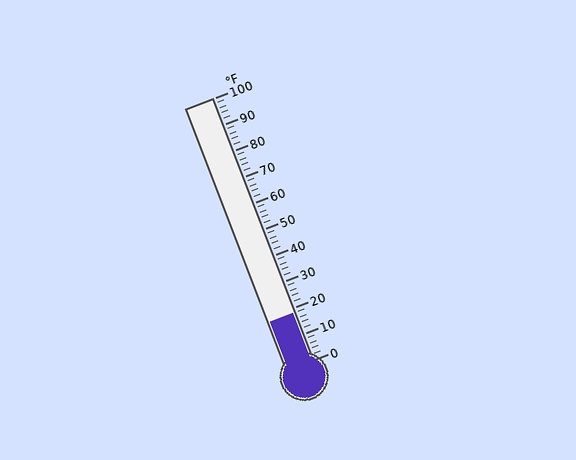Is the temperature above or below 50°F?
The temperature is below 50°F.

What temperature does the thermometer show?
The thermometer shows approximately 18°F.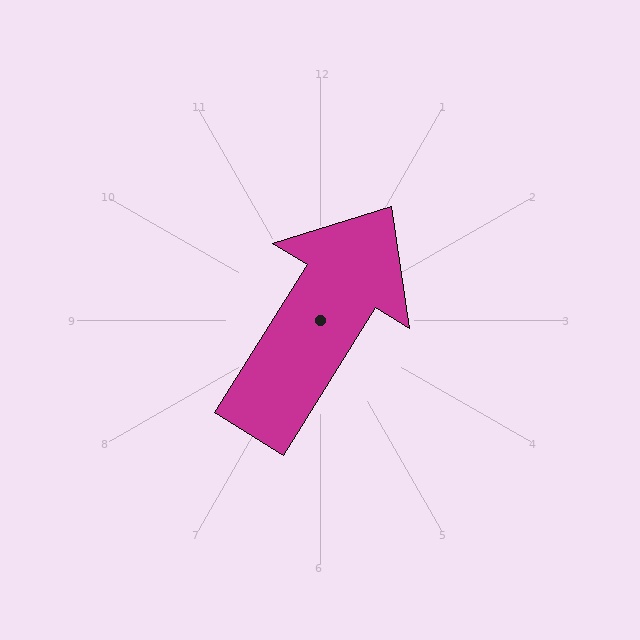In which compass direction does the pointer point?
Northeast.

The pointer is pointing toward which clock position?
Roughly 1 o'clock.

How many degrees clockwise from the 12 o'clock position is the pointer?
Approximately 32 degrees.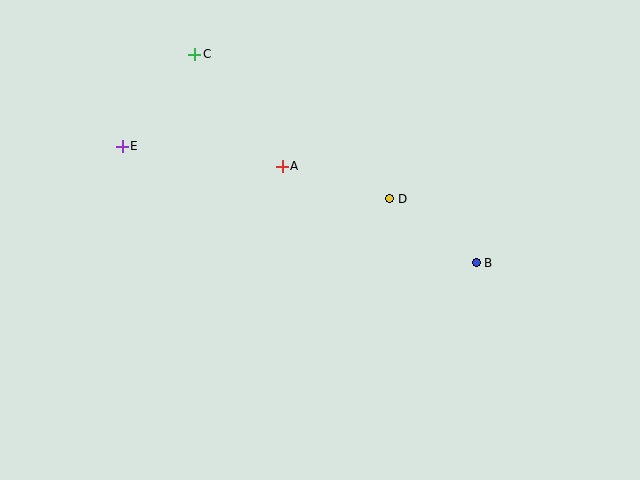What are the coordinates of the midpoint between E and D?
The midpoint between E and D is at (256, 172).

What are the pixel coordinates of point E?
Point E is at (122, 146).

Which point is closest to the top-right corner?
Point B is closest to the top-right corner.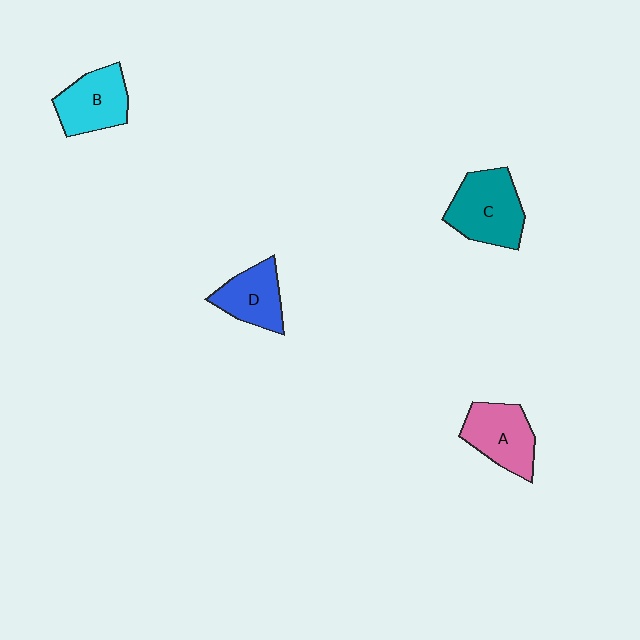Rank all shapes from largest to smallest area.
From largest to smallest: C (teal), A (pink), B (cyan), D (blue).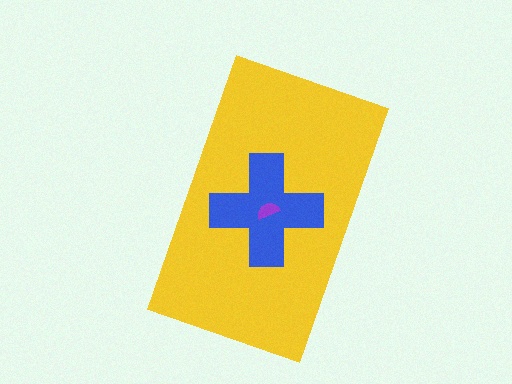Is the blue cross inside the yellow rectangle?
Yes.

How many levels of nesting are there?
3.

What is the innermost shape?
The purple semicircle.